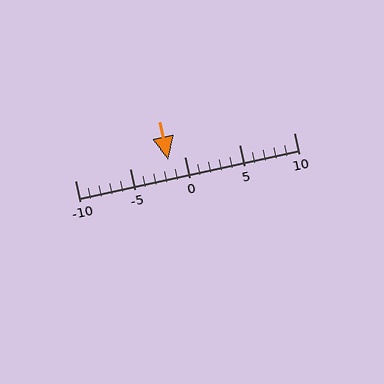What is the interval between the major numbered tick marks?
The major tick marks are spaced 5 units apart.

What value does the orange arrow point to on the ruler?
The orange arrow points to approximately -2.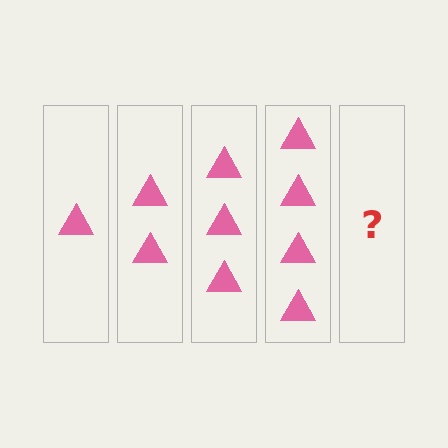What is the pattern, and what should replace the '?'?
The pattern is that each step adds one more triangle. The '?' should be 5 triangles.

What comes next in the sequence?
The next element should be 5 triangles.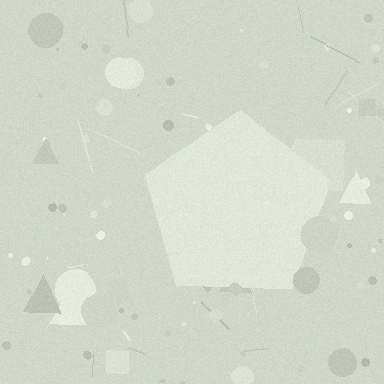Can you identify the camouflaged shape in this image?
The camouflaged shape is a pentagon.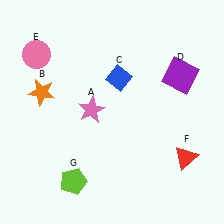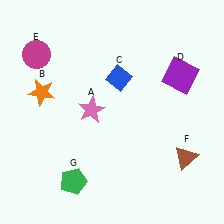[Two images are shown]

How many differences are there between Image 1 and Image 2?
There are 3 differences between the two images.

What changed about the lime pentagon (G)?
In Image 1, G is lime. In Image 2, it changed to green.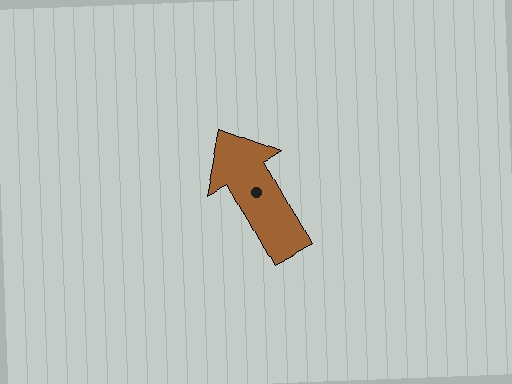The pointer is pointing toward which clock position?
Roughly 11 o'clock.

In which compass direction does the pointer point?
Northwest.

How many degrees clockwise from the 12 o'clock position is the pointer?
Approximately 331 degrees.